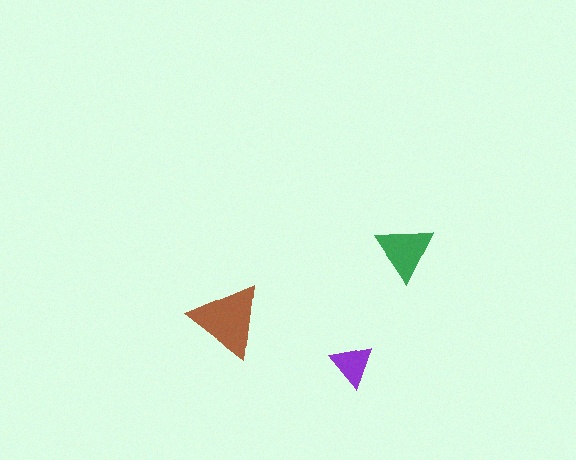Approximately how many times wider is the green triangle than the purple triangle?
About 1.5 times wider.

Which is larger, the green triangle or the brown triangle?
The brown one.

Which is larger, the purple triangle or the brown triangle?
The brown one.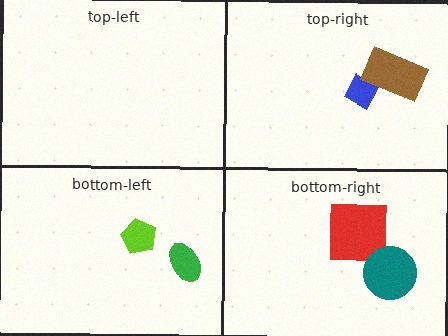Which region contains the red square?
The bottom-right region.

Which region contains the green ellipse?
The bottom-left region.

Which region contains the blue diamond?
The top-right region.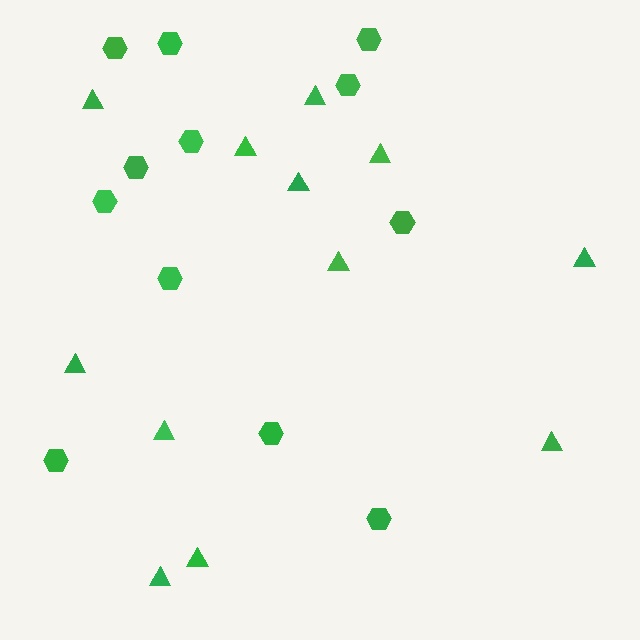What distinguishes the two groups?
There are 2 groups: one group of triangles (12) and one group of hexagons (12).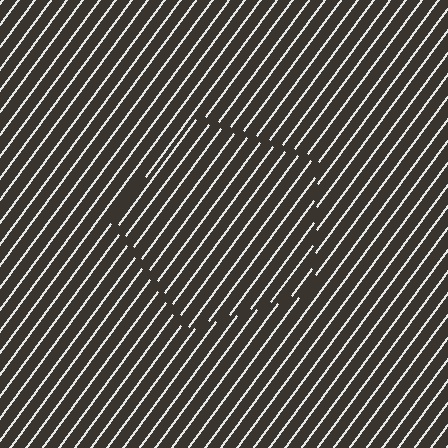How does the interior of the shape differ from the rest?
The interior of the shape contains the same grating, shifted by half a period — the contour is defined by the phase discontinuity where line-ends from the inner and outer gratings abut.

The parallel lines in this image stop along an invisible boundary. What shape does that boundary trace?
An illusory pentagon. The interior of the shape contains the same grating, shifted by half a period — the contour is defined by the phase discontinuity where line-ends from the inner and outer gratings abut.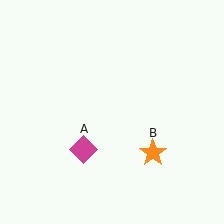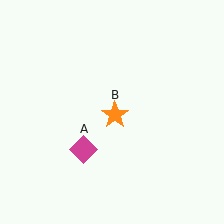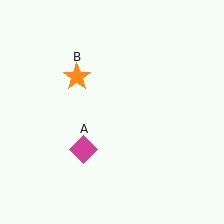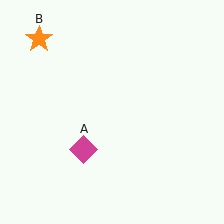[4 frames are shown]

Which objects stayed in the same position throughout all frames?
Magenta diamond (object A) remained stationary.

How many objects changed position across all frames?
1 object changed position: orange star (object B).